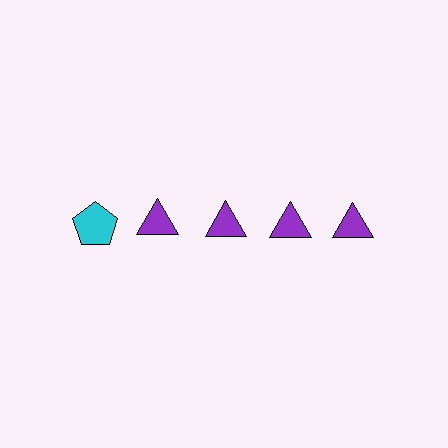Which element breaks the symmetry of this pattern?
The cyan pentagon in the top row, leftmost column breaks the symmetry. All other shapes are purple triangles.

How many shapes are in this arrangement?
There are 5 shapes arranged in a grid pattern.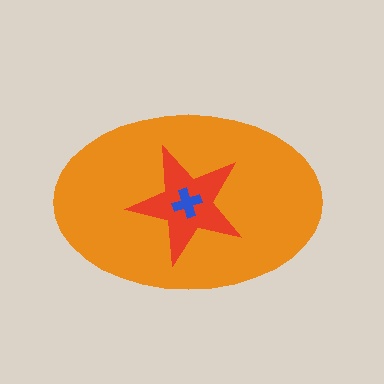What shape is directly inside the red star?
The blue cross.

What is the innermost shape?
The blue cross.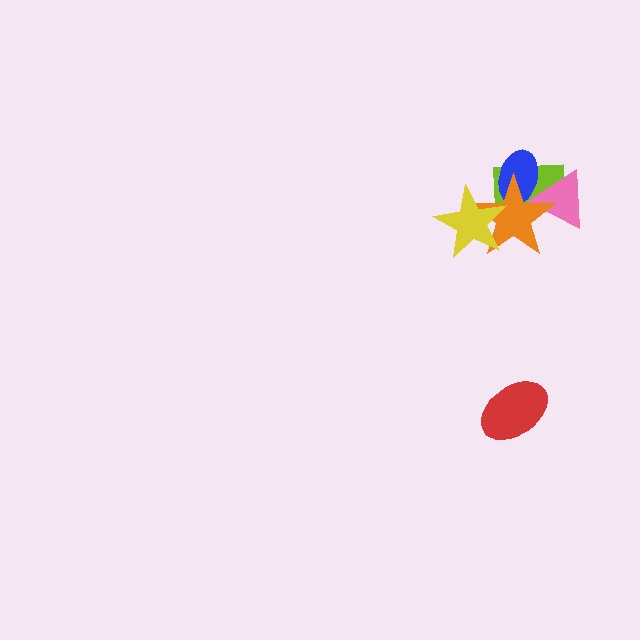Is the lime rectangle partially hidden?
Yes, it is partially covered by another shape.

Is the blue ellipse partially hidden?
Yes, it is partially covered by another shape.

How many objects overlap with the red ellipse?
0 objects overlap with the red ellipse.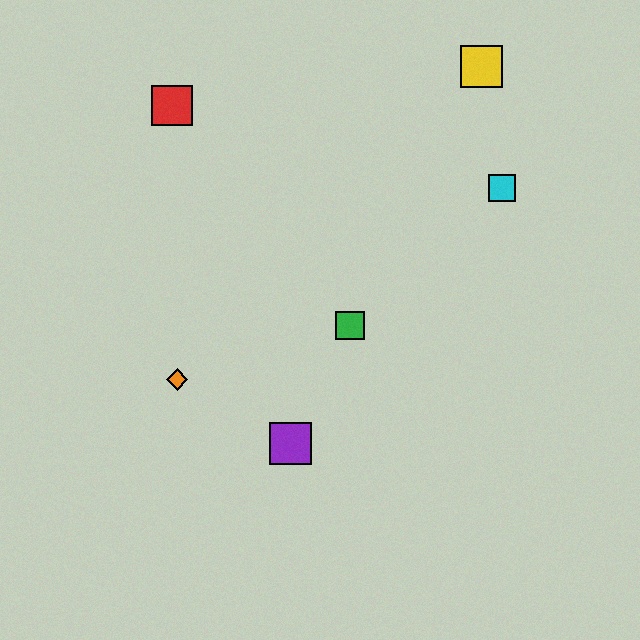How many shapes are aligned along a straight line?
4 shapes (the blue diamond, the green square, the yellow square, the purple square) are aligned along a straight line.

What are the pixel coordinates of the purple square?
The purple square is at (290, 443).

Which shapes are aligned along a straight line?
The blue diamond, the green square, the yellow square, the purple square are aligned along a straight line.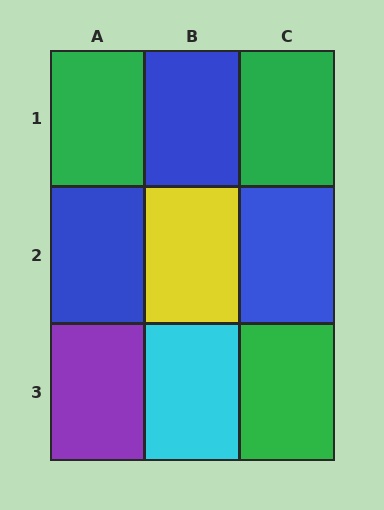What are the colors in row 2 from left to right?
Blue, yellow, blue.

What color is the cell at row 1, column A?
Green.